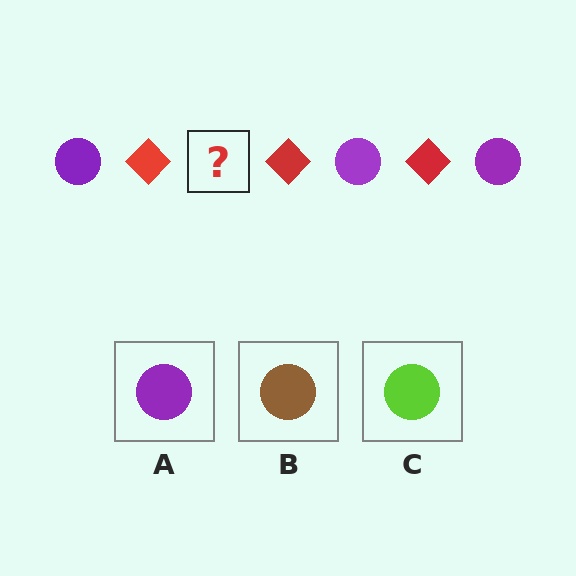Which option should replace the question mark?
Option A.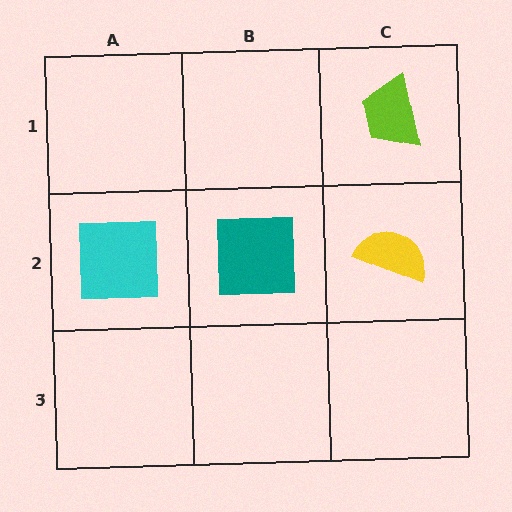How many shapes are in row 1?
1 shape.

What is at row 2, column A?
A cyan square.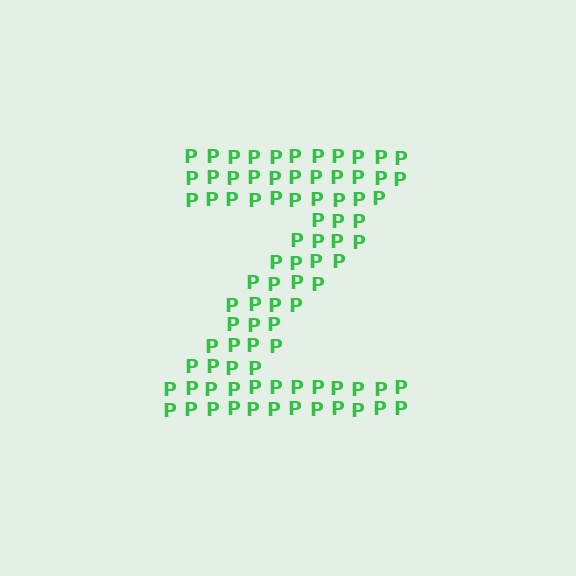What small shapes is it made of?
It is made of small letter P's.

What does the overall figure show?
The overall figure shows the letter Z.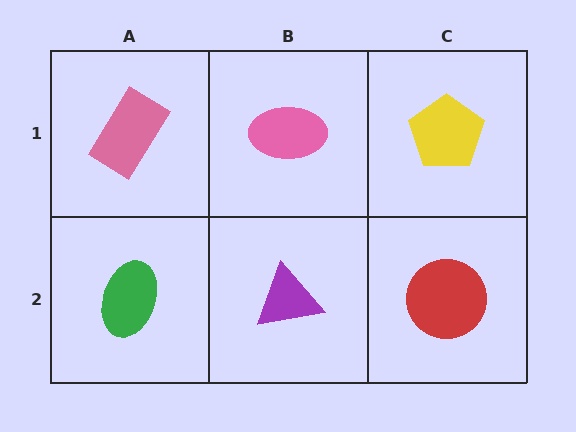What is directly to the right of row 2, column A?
A purple triangle.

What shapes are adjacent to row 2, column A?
A pink rectangle (row 1, column A), a purple triangle (row 2, column B).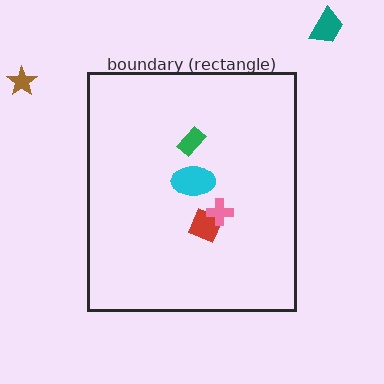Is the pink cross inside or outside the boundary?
Inside.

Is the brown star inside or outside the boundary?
Outside.